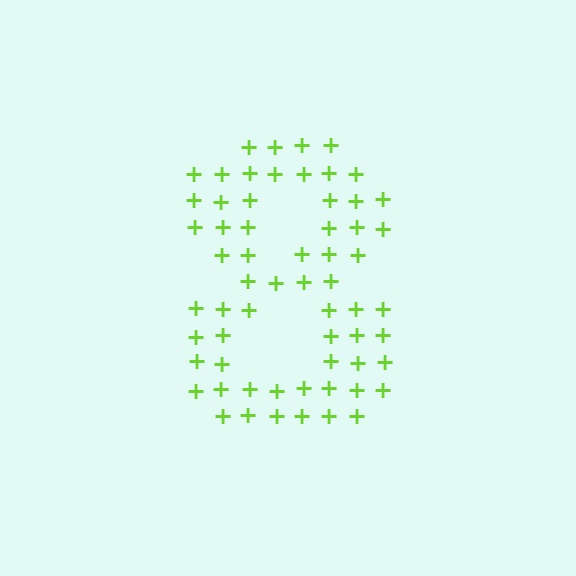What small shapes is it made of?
It is made of small plus signs.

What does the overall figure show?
The overall figure shows the digit 8.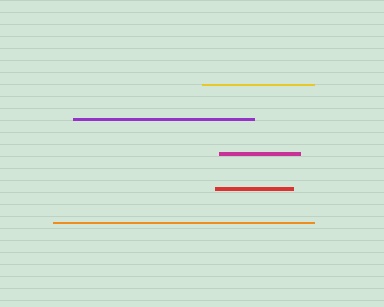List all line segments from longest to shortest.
From longest to shortest: orange, purple, yellow, magenta, red.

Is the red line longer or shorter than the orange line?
The orange line is longer than the red line.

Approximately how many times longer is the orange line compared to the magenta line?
The orange line is approximately 3.2 times the length of the magenta line.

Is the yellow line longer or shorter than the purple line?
The purple line is longer than the yellow line.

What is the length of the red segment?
The red segment is approximately 78 pixels long.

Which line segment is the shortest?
The red line is the shortest at approximately 78 pixels.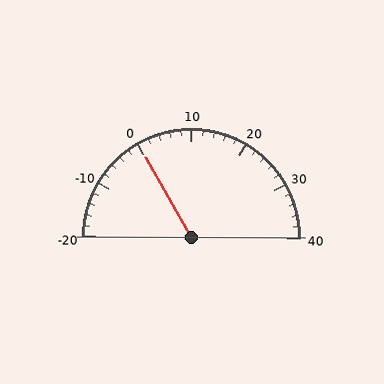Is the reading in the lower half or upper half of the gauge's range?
The reading is in the lower half of the range (-20 to 40).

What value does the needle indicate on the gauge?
The needle indicates approximately 0.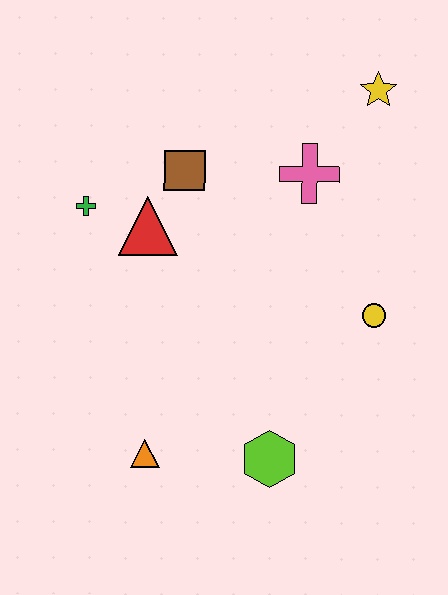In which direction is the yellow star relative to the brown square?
The yellow star is to the right of the brown square.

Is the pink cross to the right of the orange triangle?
Yes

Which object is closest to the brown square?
The red triangle is closest to the brown square.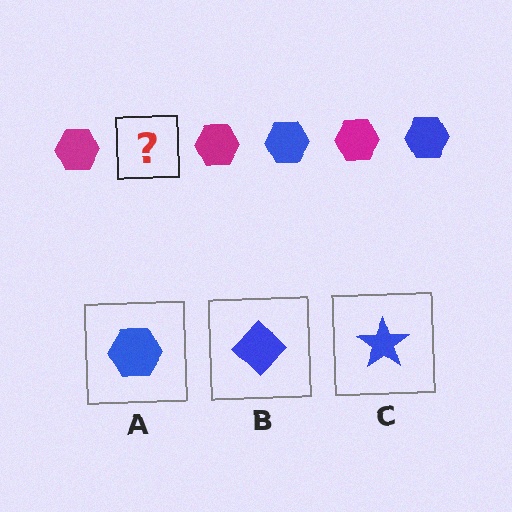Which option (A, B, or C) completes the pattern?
A.